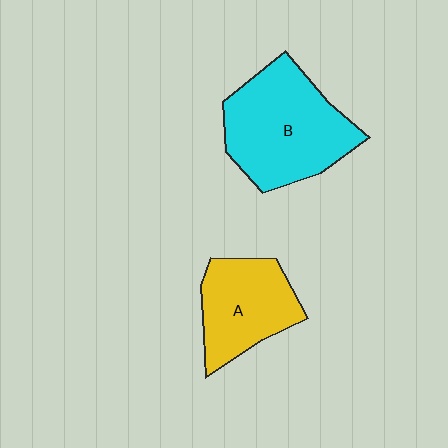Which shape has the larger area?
Shape B (cyan).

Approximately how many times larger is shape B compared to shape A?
Approximately 1.5 times.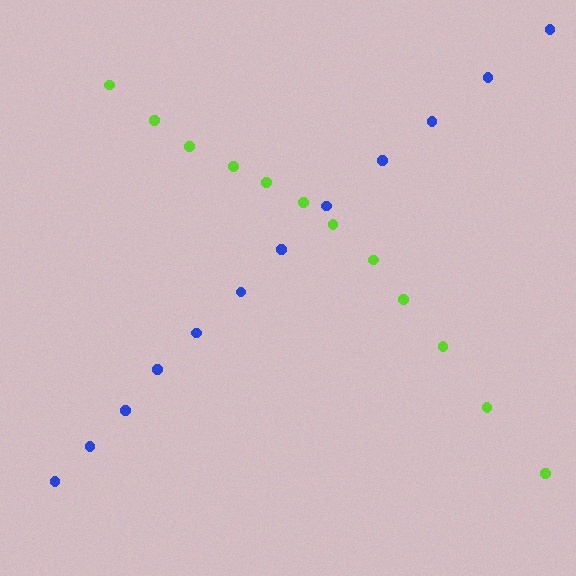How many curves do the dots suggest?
There are 2 distinct paths.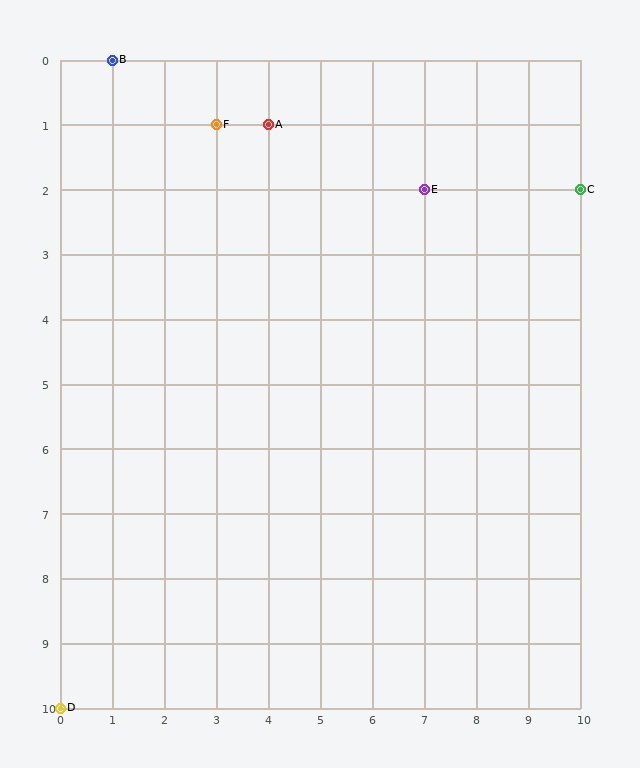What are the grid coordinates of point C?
Point C is at grid coordinates (10, 2).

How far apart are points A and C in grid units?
Points A and C are 6 columns and 1 row apart (about 6.1 grid units diagonally).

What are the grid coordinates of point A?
Point A is at grid coordinates (4, 1).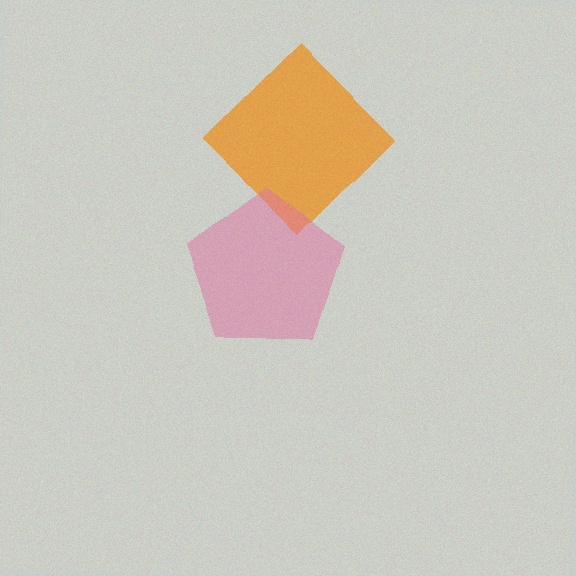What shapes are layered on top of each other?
The layered shapes are: an orange diamond, a pink pentagon.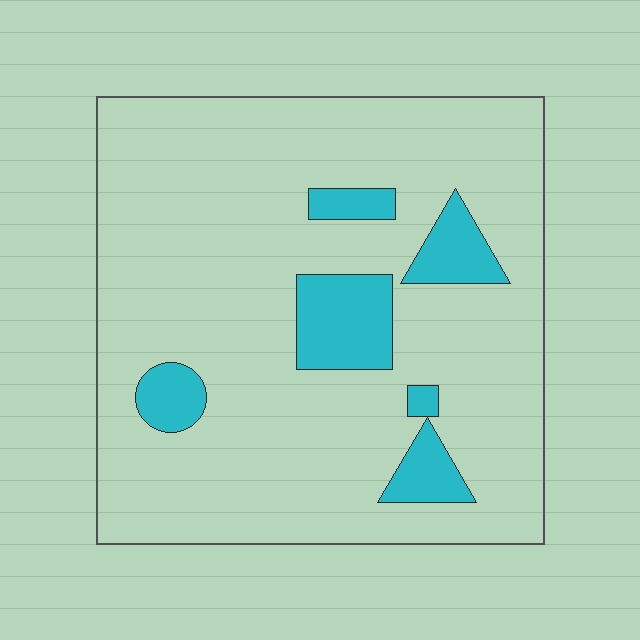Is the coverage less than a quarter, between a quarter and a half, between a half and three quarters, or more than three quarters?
Less than a quarter.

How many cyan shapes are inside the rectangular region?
6.